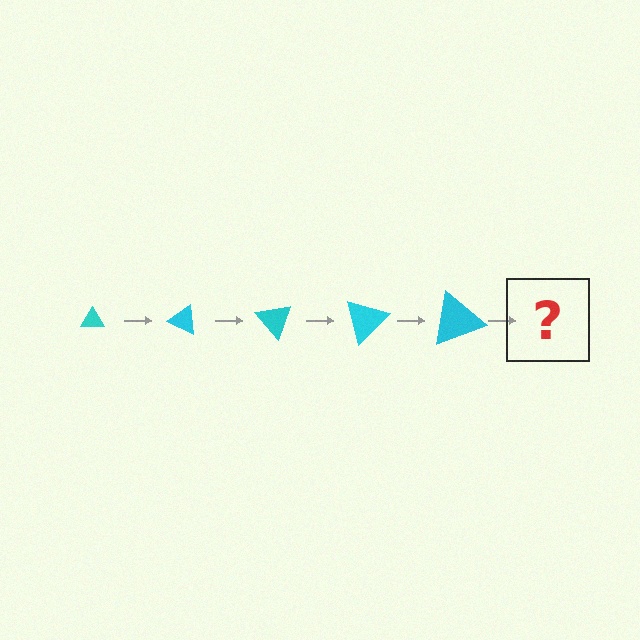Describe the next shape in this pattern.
It should be a triangle, larger than the previous one and rotated 125 degrees from the start.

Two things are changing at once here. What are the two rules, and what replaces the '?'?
The two rules are that the triangle grows larger each step and it rotates 25 degrees each step. The '?' should be a triangle, larger than the previous one and rotated 125 degrees from the start.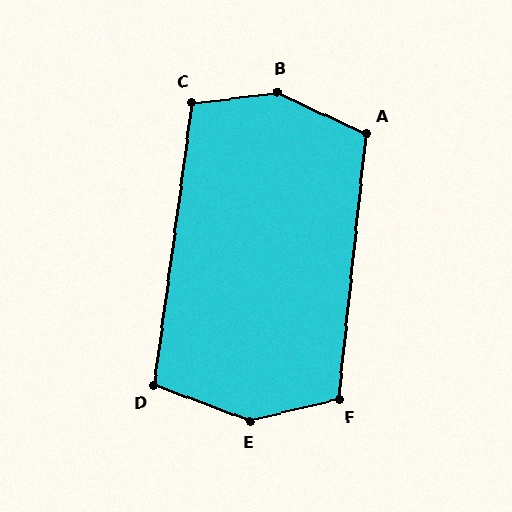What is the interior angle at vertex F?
Approximately 110 degrees (obtuse).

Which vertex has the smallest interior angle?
D, at approximately 102 degrees.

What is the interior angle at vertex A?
Approximately 109 degrees (obtuse).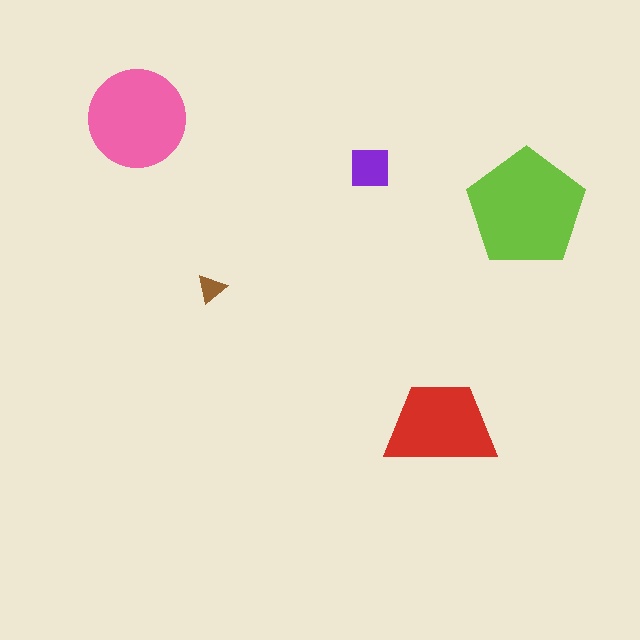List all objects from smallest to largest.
The brown triangle, the purple square, the red trapezoid, the pink circle, the lime pentagon.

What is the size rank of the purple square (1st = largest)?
4th.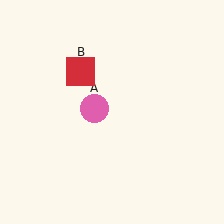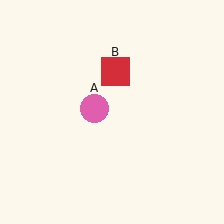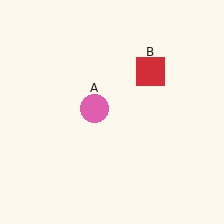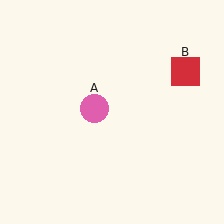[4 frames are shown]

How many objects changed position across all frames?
1 object changed position: red square (object B).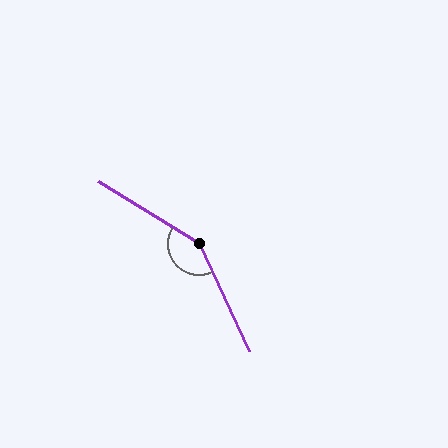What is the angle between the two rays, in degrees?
Approximately 147 degrees.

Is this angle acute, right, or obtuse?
It is obtuse.